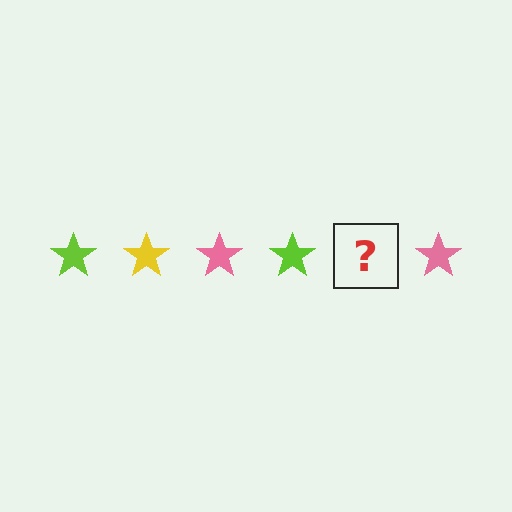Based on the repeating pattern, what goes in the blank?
The blank should be a yellow star.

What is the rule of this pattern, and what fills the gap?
The rule is that the pattern cycles through lime, yellow, pink stars. The gap should be filled with a yellow star.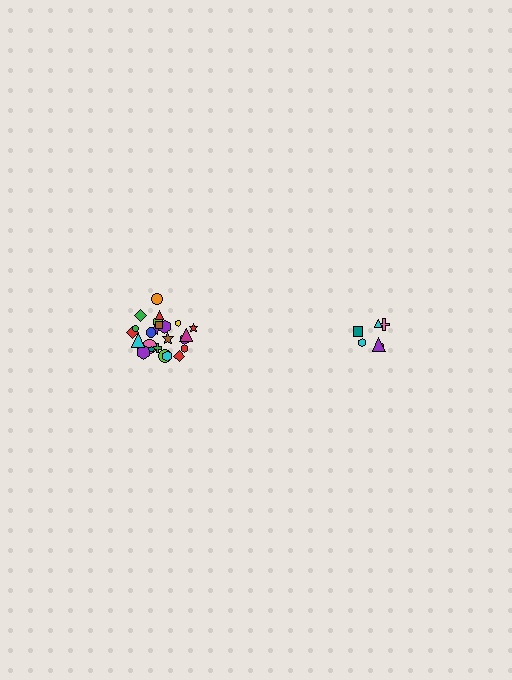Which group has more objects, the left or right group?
The left group.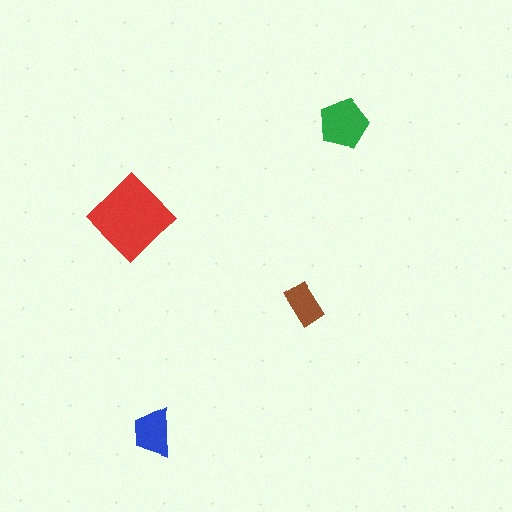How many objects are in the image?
There are 4 objects in the image.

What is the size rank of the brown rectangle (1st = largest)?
4th.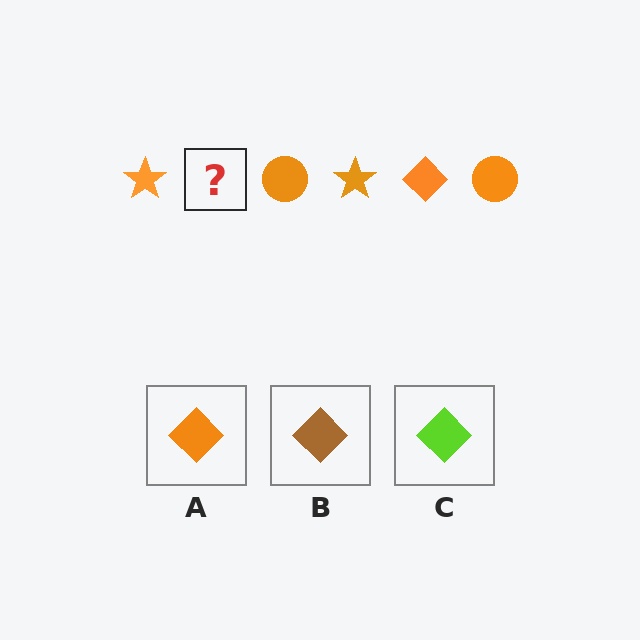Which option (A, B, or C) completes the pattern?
A.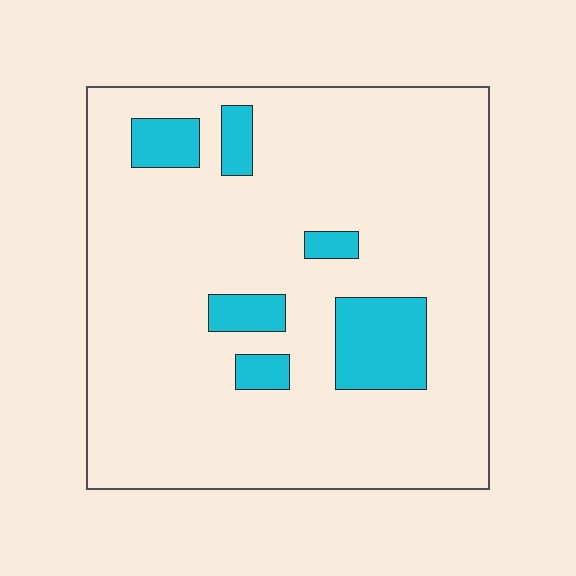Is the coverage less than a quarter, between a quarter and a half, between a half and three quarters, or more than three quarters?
Less than a quarter.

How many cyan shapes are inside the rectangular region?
6.